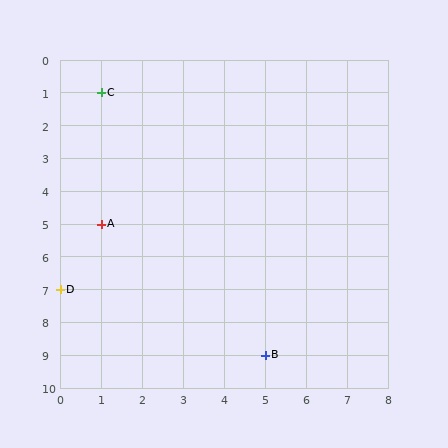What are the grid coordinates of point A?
Point A is at grid coordinates (1, 5).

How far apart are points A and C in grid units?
Points A and C are 4 rows apart.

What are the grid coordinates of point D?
Point D is at grid coordinates (0, 7).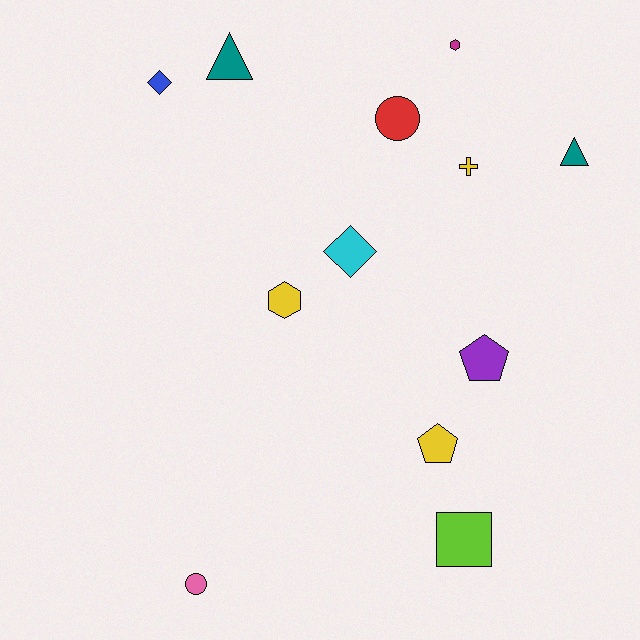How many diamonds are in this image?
There are 2 diamonds.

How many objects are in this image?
There are 12 objects.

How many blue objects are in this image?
There is 1 blue object.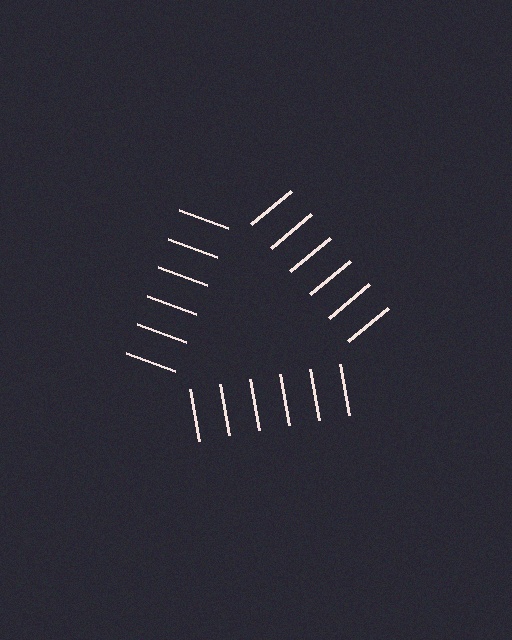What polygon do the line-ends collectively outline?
An illusory triangle — the line segments terminate on its edges but no continuous stroke is drawn.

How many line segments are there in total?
18 — 6 along each of the 3 edges.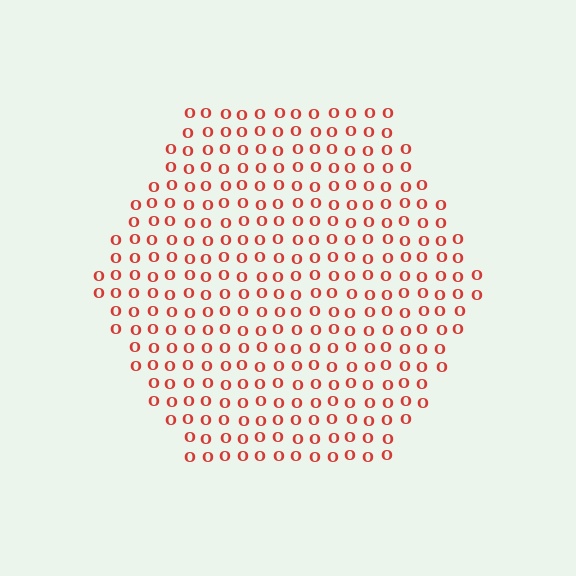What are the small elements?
The small elements are letter O's.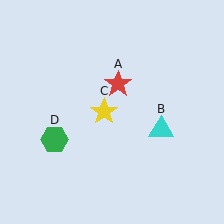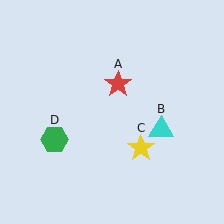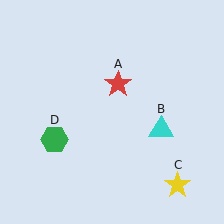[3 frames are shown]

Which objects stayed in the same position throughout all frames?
Red star (object A) and cyan triangle (object B) and green hexagon (object D) remained stationary.